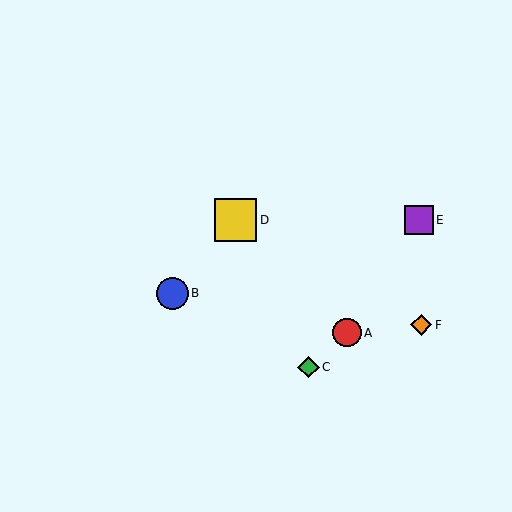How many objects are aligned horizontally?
2 objects (D, E) are aligned horizontally.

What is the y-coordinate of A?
Object A is at y≈333.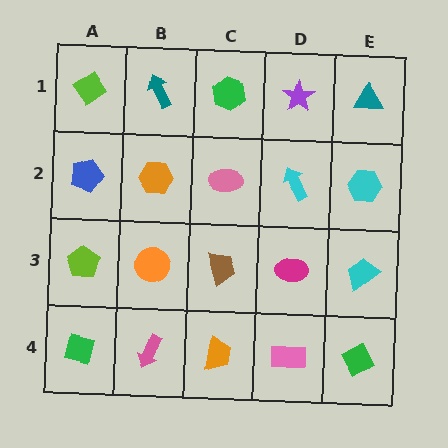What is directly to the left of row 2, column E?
A cyan arrow.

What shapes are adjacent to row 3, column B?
An orange hexagon (row 2, column B), a pink arrow (row 4, column B), a lime pentagon (row 3, column A), a brown trapezoid (row 3, column C).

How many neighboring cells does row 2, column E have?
3.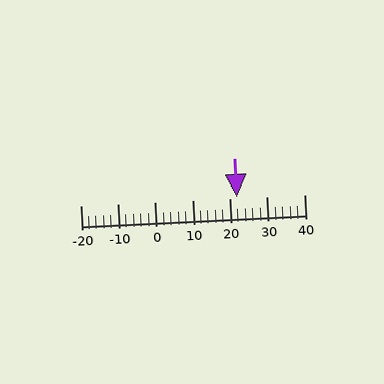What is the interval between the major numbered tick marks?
The major tick marks are spaced 10 units apart.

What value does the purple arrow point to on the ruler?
The purple arrow points to approximately 22.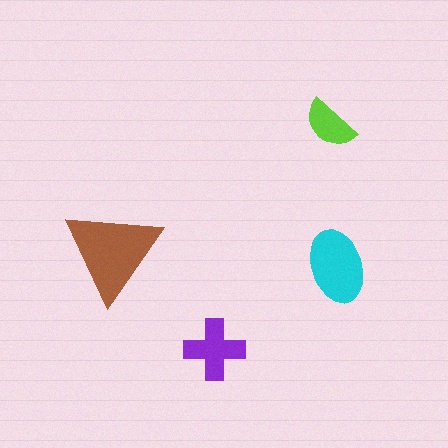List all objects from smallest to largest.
The lime semicircle, the purple cross, the cyan ellipse, the brown triangle.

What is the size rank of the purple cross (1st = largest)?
3rd.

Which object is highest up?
The lime semicircle is topmost.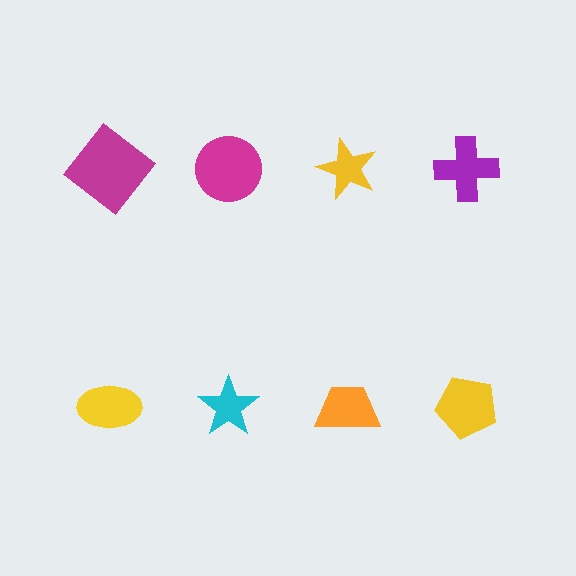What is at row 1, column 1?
A magenta diamond.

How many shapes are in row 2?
4 shapes.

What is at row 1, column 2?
A magenta circle.